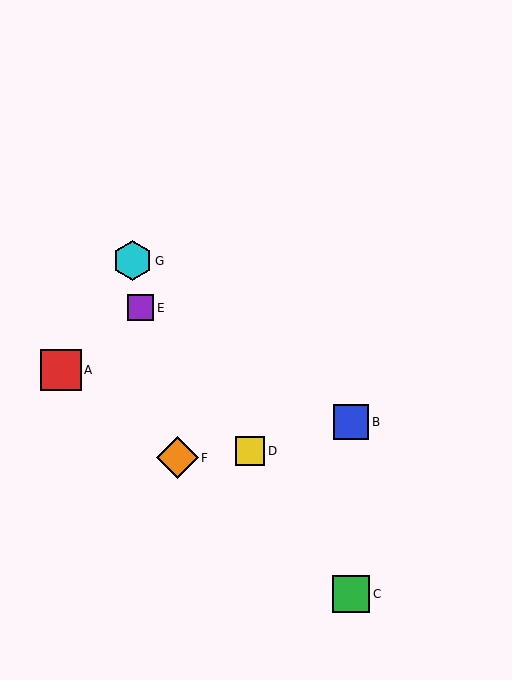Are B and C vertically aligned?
Yes, both are at x≈351.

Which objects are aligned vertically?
Objects B, C are aligned vertically.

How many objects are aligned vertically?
2 objects (B, C) are aligned vertically.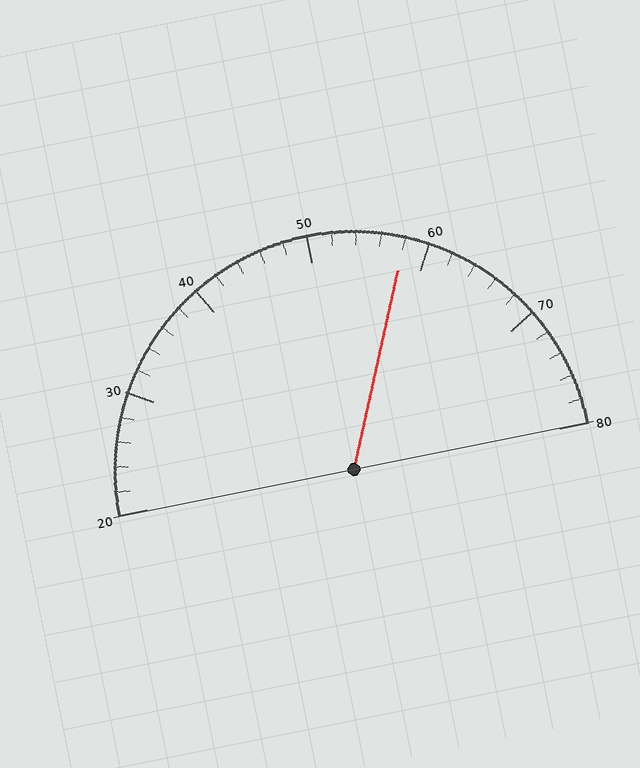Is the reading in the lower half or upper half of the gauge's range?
The reading is in the upper half of the range (20 to 80).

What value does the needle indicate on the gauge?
The needle indicates approximately 58.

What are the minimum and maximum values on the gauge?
The gauge ranges from 20 to 80.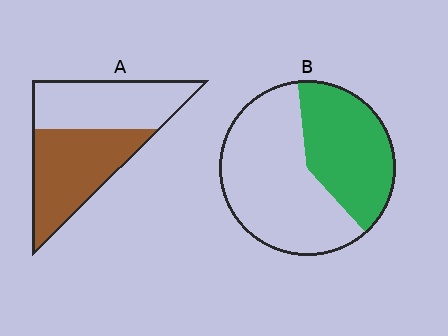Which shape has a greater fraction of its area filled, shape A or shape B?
Shape A.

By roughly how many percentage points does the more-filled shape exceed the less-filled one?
By roughly 10 percentage points (A over B).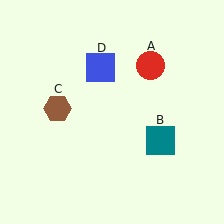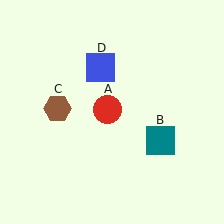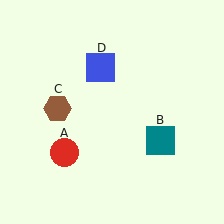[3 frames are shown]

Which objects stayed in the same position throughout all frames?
Teal square (object B) and brown hexagon (object C) and blue square (object D) remained stationary.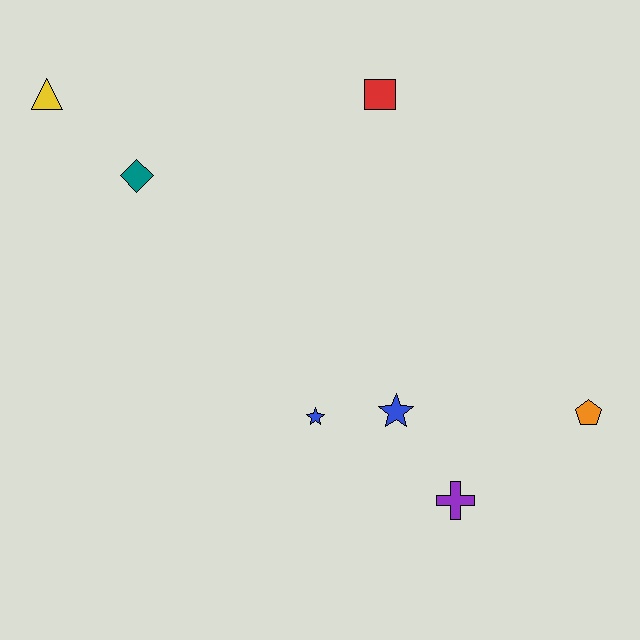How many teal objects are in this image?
There is 1 teal object.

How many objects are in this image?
There are 7 objects.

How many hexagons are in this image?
There are no hexagons.